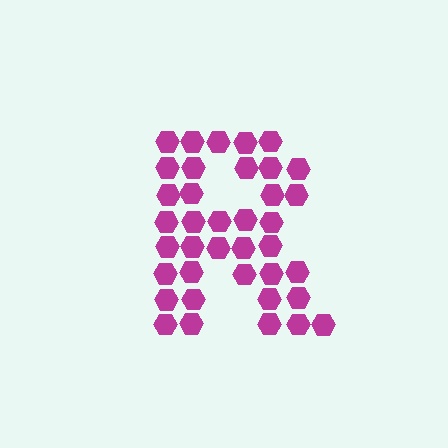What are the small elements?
The small elements are hexagons.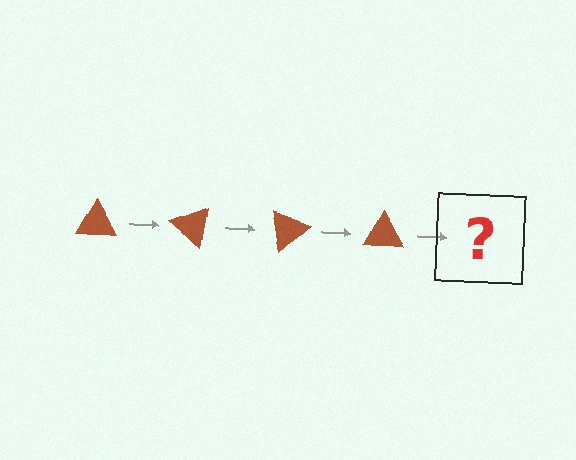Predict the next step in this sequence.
The next step is a brown triangle rotated 160 degrees.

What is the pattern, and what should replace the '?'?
The pattern is that the triangle rotates 40 degrees each step. The '?' should be a brown triangle rotated 160 degrees.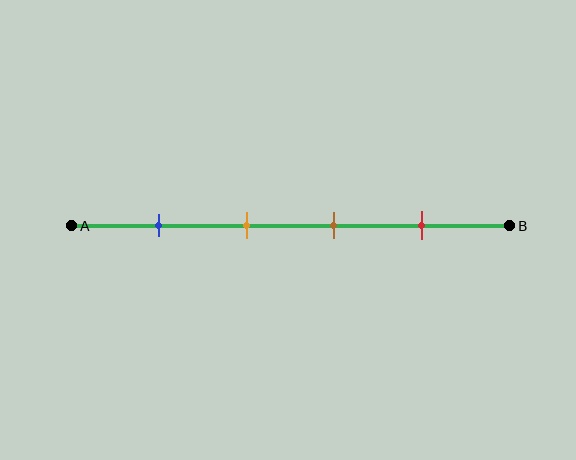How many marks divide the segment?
There are 4 marks dividing the segment.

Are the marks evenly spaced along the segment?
Yes, the marks are approximately evenly spaced.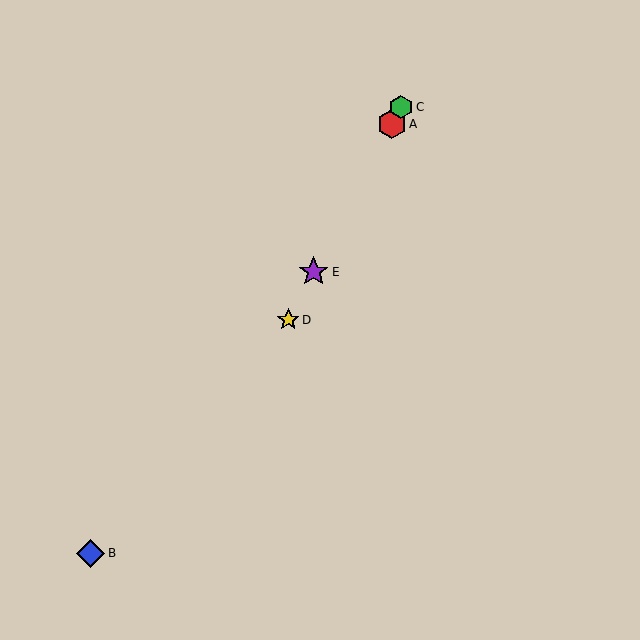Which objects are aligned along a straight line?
Objects A, C, D, E are aligned along a straight line.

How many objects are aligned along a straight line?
4 objects (A, C, D, E) are aligned along a straight line.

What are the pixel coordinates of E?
Object E is at (314, 272).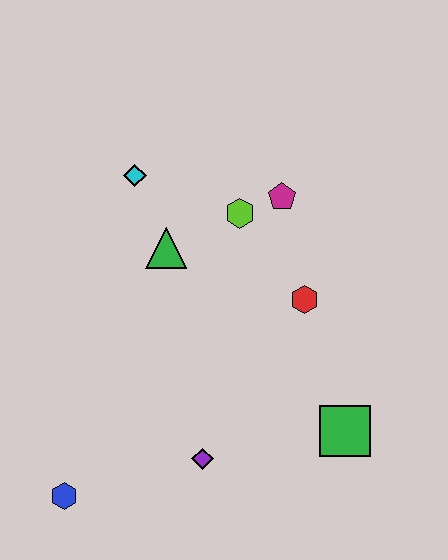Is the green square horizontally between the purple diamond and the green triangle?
No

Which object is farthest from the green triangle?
The blue hexagon is farthest from the green triangle.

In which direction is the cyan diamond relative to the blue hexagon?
The cyan diamond is above the blue hexagon.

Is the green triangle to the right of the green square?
No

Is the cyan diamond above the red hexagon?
Yes